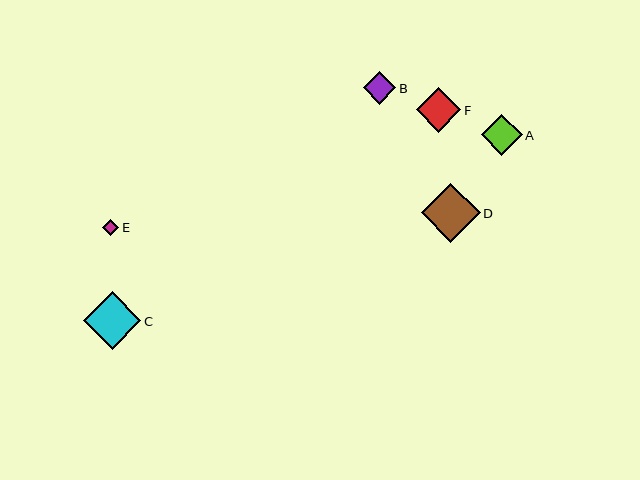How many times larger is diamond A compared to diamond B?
Diamond A is approximately 1.3 times the size of diamond B.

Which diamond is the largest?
Diamond D is the largest with a size of approximately 59 pixels.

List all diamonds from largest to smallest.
From largest to smallest: D, C, F, A, B, E.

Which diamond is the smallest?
Diamond E is the smallest with a size of approximately 16 pixels.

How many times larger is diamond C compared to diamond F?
Diamond C is approximately 1.3 times the size of diamond F.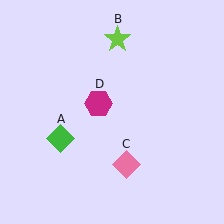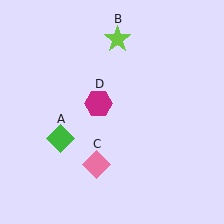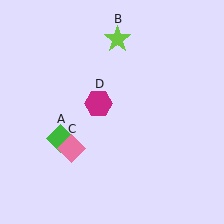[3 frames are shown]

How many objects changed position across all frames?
1 object changed position: pink diamond (object C).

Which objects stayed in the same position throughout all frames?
Green diamond (object A) and lime star (object B) and magenta hexagon (object D) remained stationary.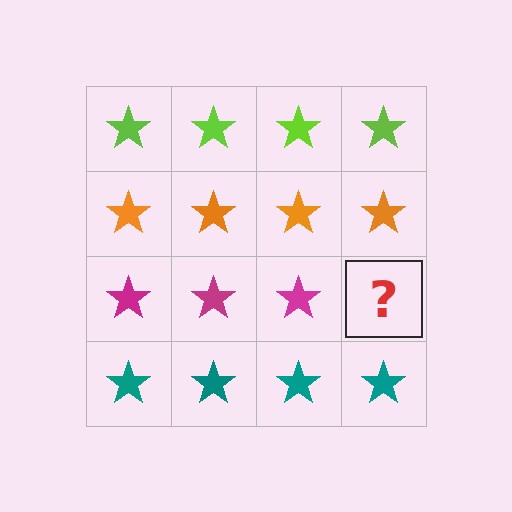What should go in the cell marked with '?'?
The missing cell should contain a magenta star.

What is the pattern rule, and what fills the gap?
The rule is that each row has a consistent color. The gap should be filled with a magenta star.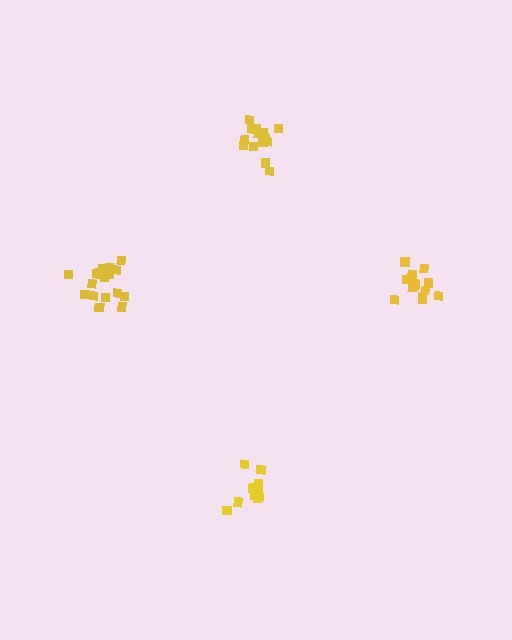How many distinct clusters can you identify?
There are 4 distinct clusters.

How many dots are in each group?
Group 1: 13 dots, Group 2: 15 dots, Group 3: 17 dots, Group 4: 15 dots (60 total).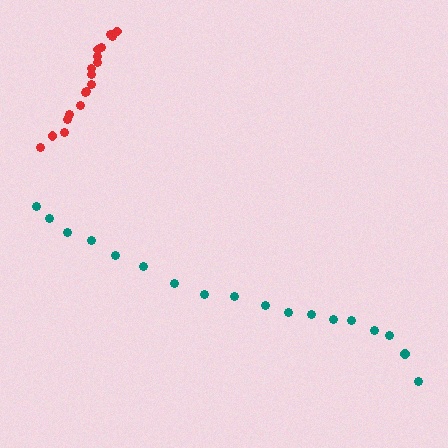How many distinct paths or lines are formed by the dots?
There are 2 distinct paths.